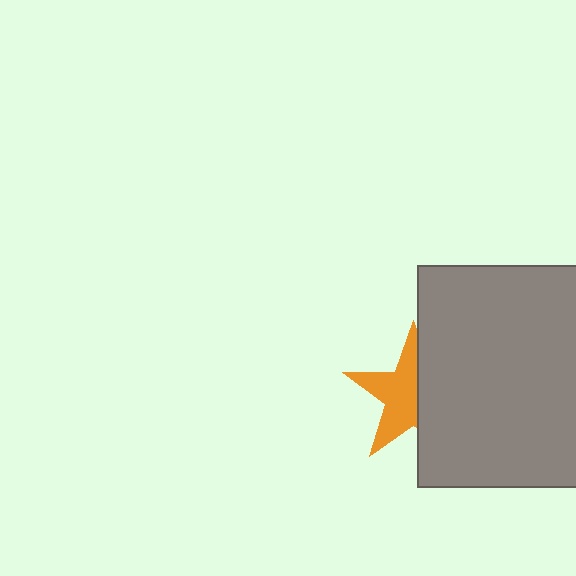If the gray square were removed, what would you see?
You would see the complete orange star.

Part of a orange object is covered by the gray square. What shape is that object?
It is a star.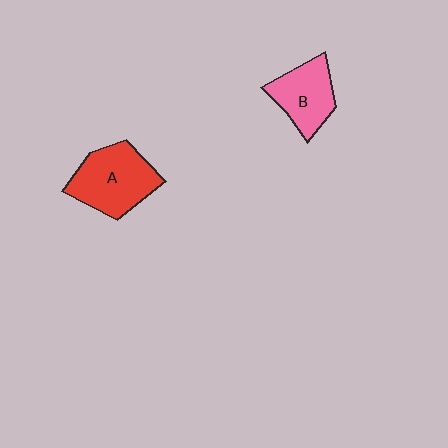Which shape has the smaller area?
Shape B (pink).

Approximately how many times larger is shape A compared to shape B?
Approximately 1.4 times.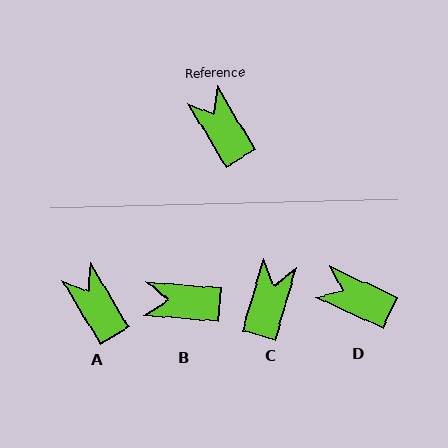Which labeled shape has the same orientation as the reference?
A.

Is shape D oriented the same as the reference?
No, it is off by about 34 degrees.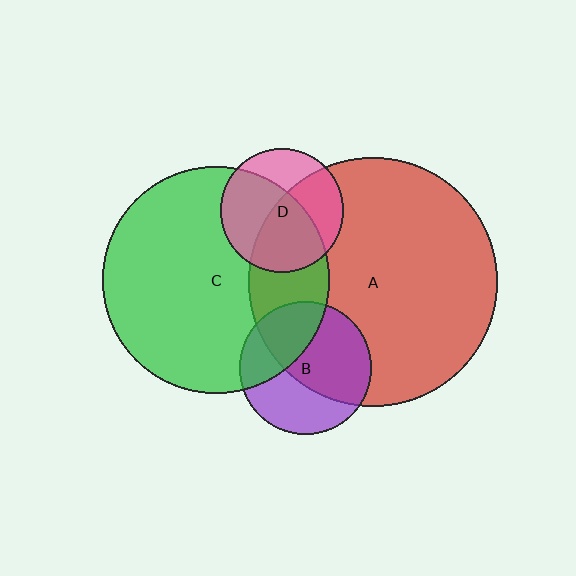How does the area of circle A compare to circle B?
Approximately 3.5 times.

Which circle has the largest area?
Circle A (red).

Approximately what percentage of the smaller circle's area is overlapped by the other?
Approximately 60%.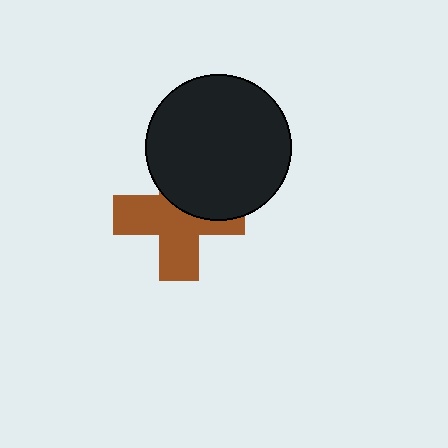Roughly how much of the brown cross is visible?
About half of it is visible (roughly 61%).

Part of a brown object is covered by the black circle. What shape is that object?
It is a cross.